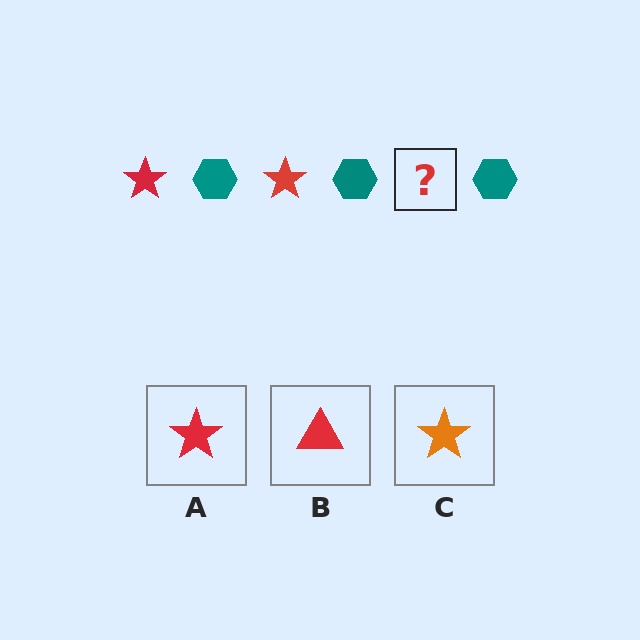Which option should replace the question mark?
Option A.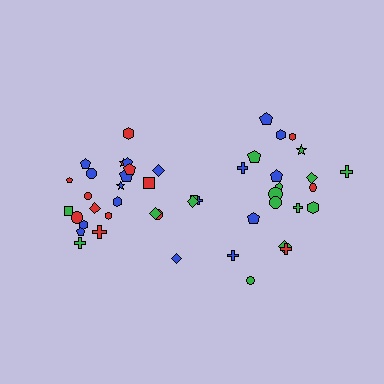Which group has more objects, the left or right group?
The left group.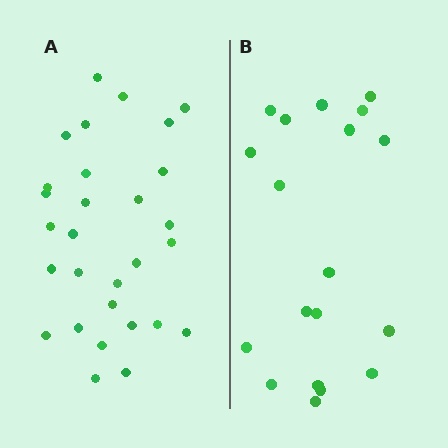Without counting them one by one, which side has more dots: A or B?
Region A (the left region) has more dots.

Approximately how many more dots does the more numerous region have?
Region A has roughly 10 or so more dots than region B.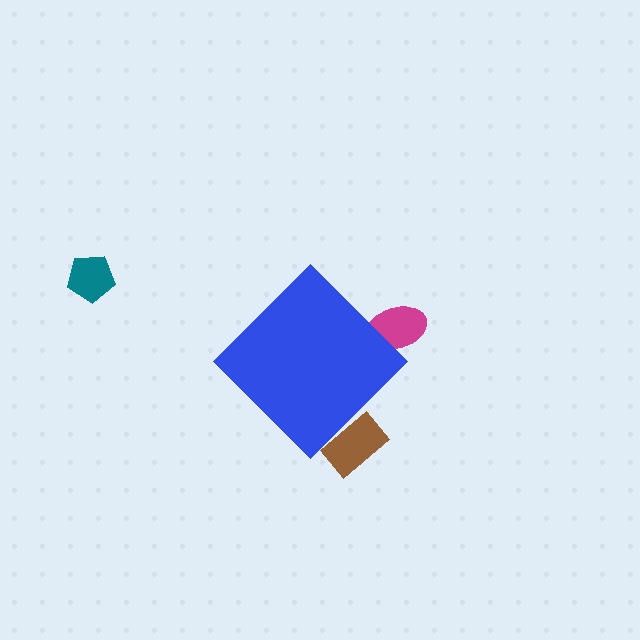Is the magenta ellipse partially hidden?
Yes, the magenta ellipse is partially hidden behind the blue diamond.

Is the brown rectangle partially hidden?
Yes, the brown rectangle is partially hidden behind the blue diamond.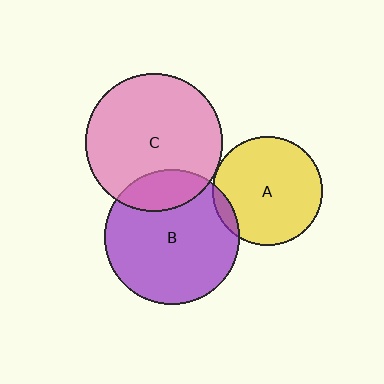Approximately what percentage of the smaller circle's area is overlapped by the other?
Approximately 5%.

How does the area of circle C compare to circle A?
Approximately 1.6 times.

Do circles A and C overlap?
Yes.